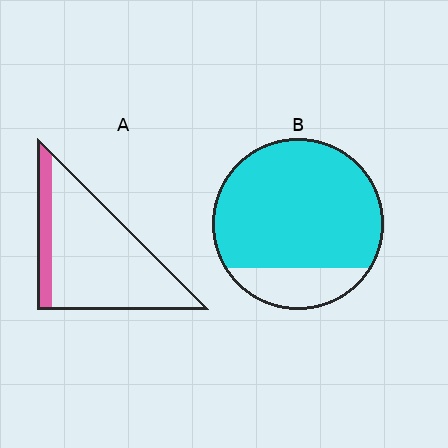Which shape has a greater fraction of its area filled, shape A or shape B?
Shape B.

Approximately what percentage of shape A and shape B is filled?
A is approximately 15% and B is approximately 80%.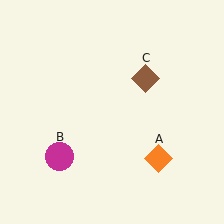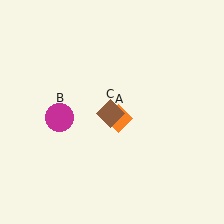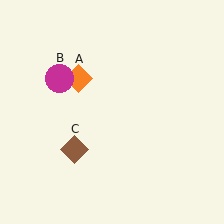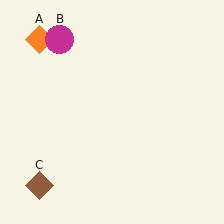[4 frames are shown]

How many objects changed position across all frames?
3 objects changed position: orange diamond (object A), magenta circle (object B), brown diamond (object C).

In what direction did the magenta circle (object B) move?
The magenta circle (object B) moved up.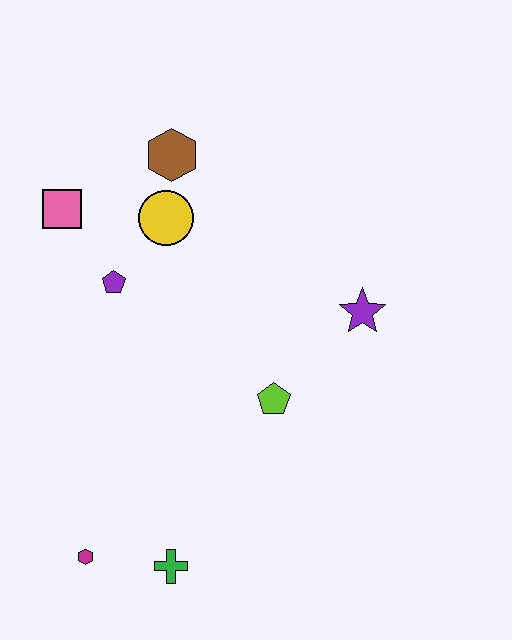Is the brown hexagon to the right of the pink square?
Yes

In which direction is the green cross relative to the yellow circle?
The green cross is below the yellow circle.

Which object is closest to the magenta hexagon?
The green cross is closest to the magenta hexagon.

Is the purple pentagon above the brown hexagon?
No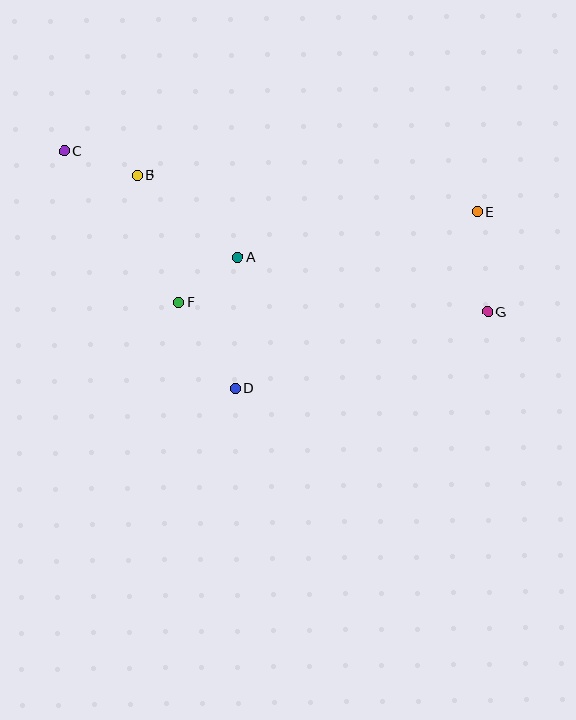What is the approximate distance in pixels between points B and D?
The distance between B and D is approximately 235 pixels.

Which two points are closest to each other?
Points A and F are closest to each other.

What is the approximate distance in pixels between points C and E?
The distance between C and E is approximately 418 pixels.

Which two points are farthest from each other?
Points C and G are farthest from each other.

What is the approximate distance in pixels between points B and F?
The distance between B and F is approximately 134 pixels.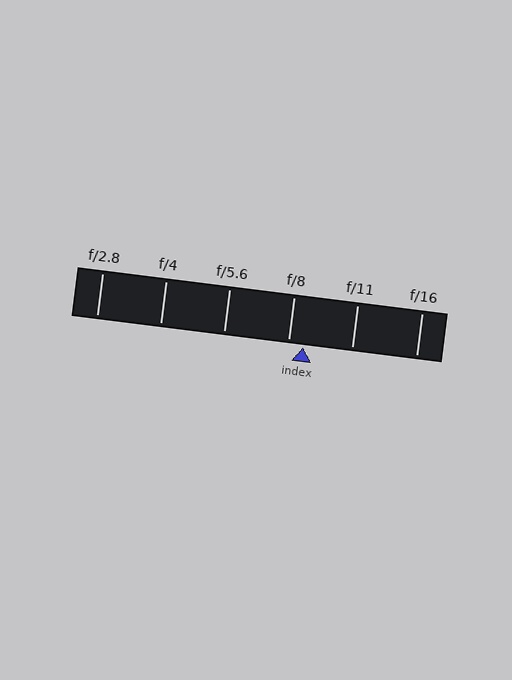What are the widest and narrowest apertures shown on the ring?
The widest aperture shown is f/2.8 and the narrowest is f/16.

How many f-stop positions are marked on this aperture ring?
There are 6 f-stop positions marked.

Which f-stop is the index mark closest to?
The index mark is closest to f/8.